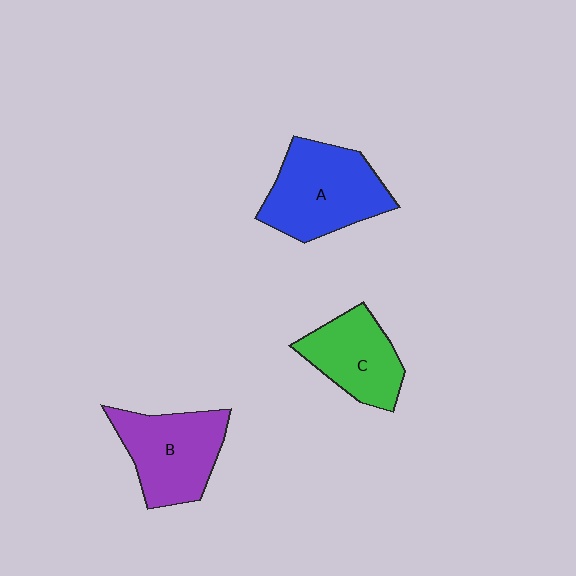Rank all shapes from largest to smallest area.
From largest to smallest: A (blue), B (purple), C (green).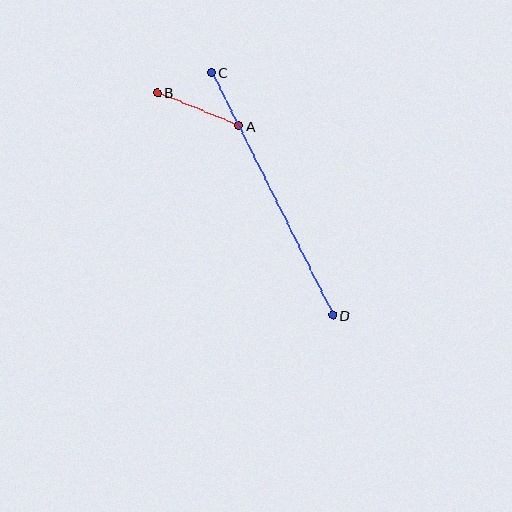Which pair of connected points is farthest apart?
Points C and D are farthest apart.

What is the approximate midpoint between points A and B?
The midpoint is at approximately (198, 109) pixels.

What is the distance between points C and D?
The distance is approximately 271 pixels.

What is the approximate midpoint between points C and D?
The midpoint is at approximately (272, 194) pixels.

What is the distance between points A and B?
The distance is approximately 87 pixels.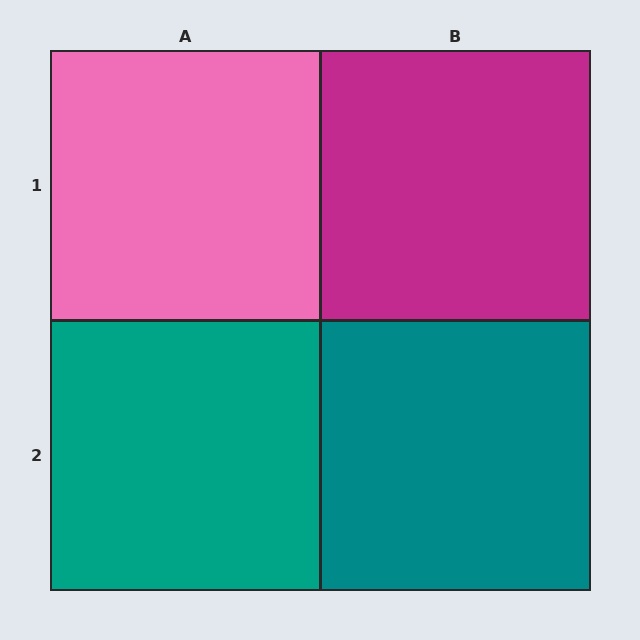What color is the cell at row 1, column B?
Magenta.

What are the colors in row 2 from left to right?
Teal, teal.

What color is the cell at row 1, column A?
Pink.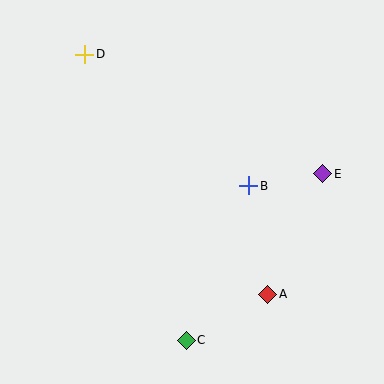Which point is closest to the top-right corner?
Point E is closest to the top-right corner.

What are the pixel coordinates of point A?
Point A is at (268, 294).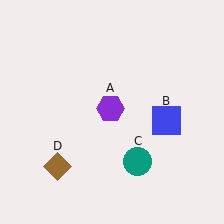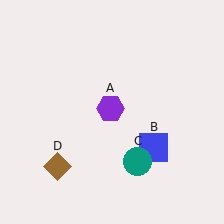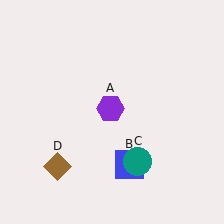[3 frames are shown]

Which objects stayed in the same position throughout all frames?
Purple hexagon (object A) and teal circle (object C) and brown diamond (object D) remained stationary.